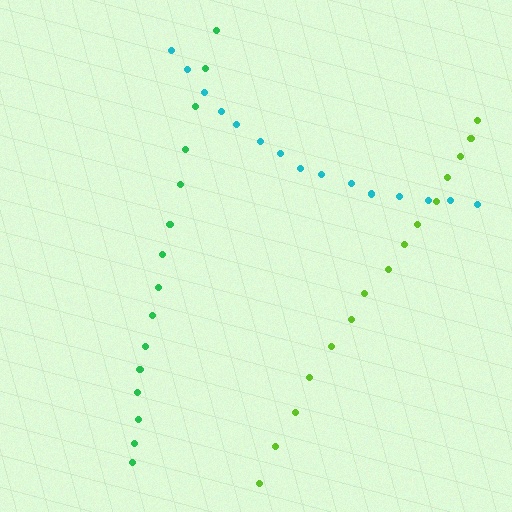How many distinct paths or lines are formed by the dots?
There are 3 distinct paths.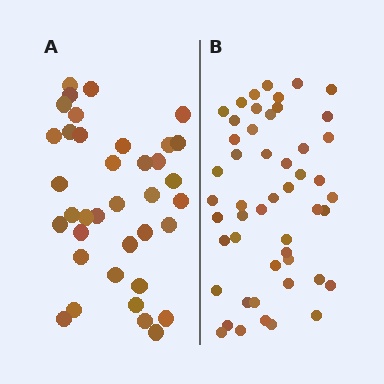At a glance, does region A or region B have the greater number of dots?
Region B (the right region) has more dots.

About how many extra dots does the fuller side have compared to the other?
Region B has approximately 15 more dots than region A.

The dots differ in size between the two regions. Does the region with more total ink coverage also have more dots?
No. Region A has more total ink coverage because its dots are larger, but region B actually contains more individual dots. Total area can be misleading — the number of items is what matters here.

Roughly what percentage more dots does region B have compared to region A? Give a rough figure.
About 35% more.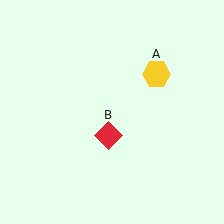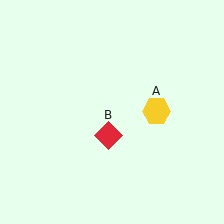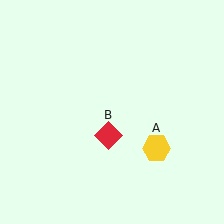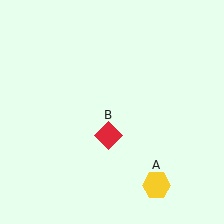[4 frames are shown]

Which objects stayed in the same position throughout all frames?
Red diamond (object B) remained stationary.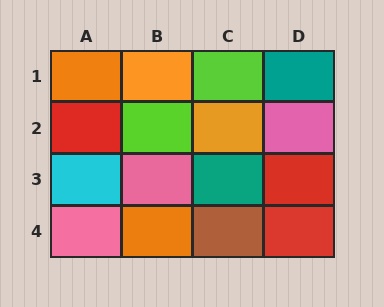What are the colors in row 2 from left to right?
Red, lime, orange, pink.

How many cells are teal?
2 cells are teal.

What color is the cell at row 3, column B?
Pink.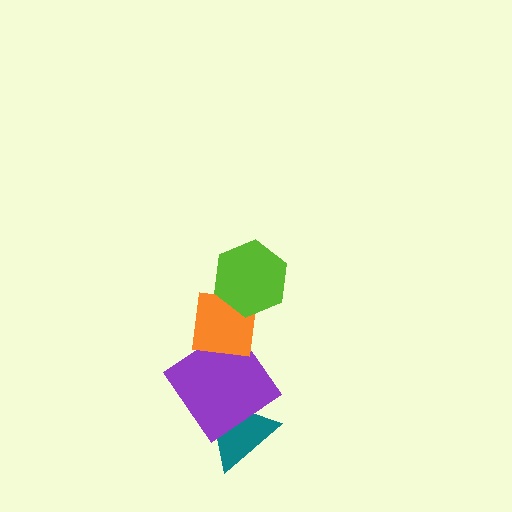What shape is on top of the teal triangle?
The purple diamond is on top of the teal triangle.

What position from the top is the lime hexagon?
The lime hexagon is 1st from the top.